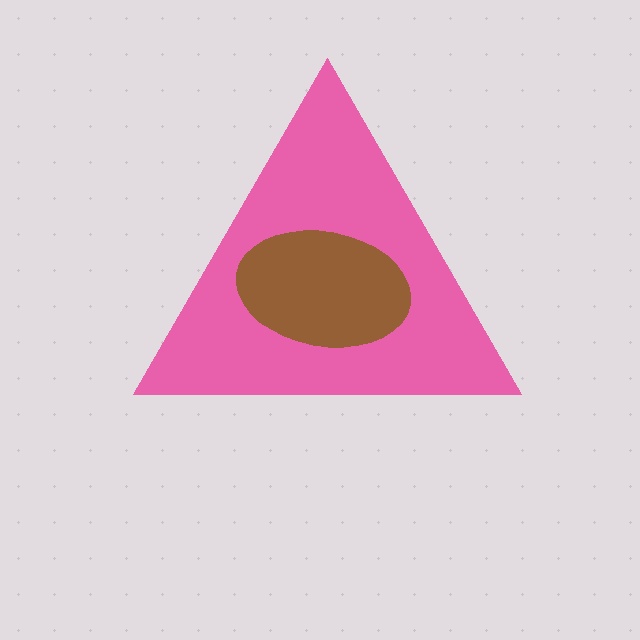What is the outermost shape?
The pink triangle.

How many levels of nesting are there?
2.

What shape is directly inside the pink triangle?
The brown ellipse.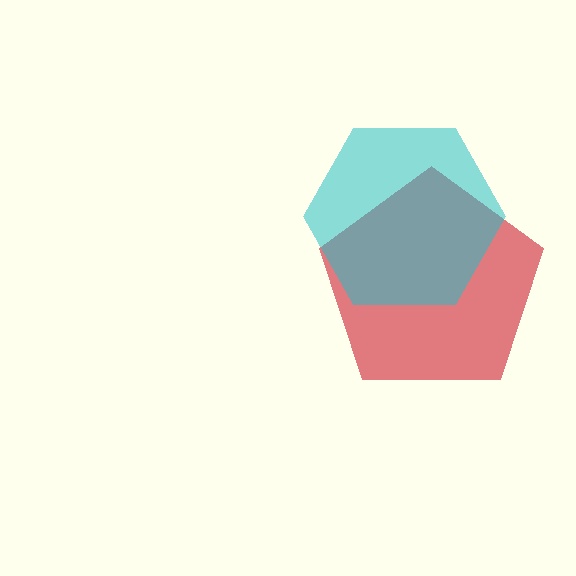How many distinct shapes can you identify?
There are 2 distinct shapes: a red pentagon, a cyan hexagon.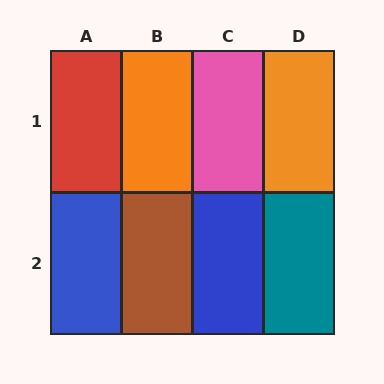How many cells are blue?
2 cells are blue.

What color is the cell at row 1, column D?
Orange.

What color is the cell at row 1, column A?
Red.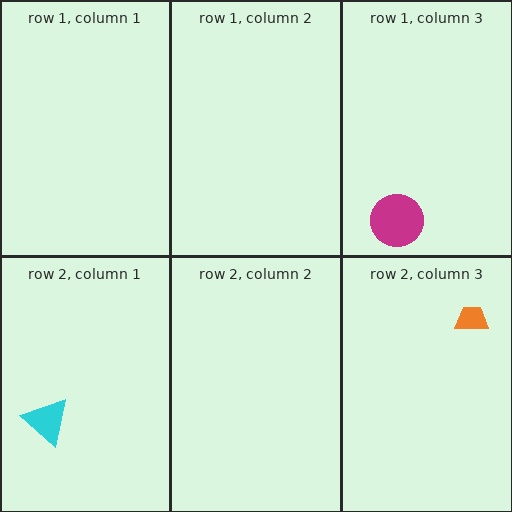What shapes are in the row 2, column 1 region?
The cyan triangle.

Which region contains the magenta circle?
The row 1, column 3 region.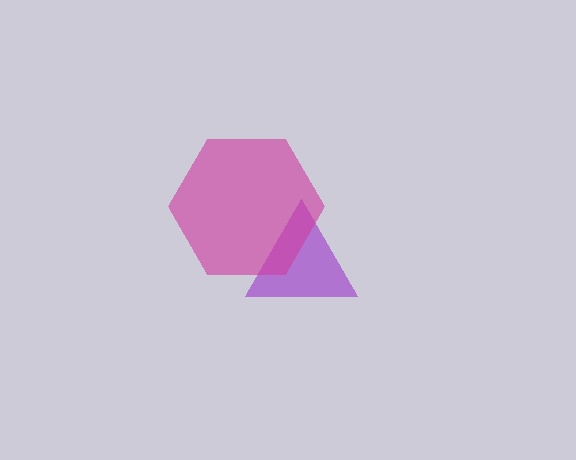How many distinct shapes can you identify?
There are 2 distinct shapes: a purple triangle, a magenta hexagon.